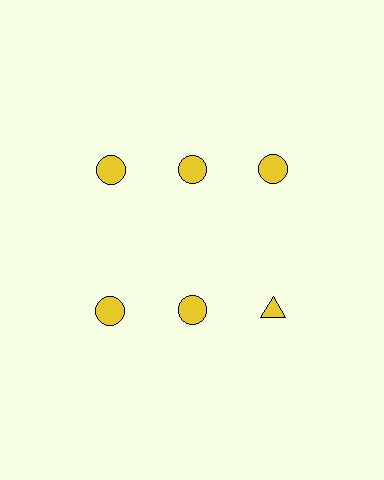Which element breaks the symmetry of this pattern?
The yellow triangle in the second row, center column breaks the symmetry. All other shapes are yellow circles.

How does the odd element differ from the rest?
It has a different shape: triangle instead of circle.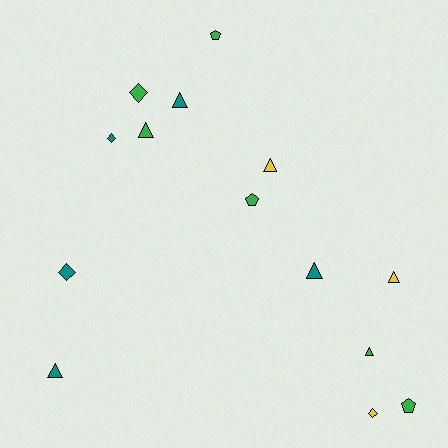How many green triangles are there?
There are 2 green triangles.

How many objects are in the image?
There are 14 objects.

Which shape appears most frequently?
Triangle, with 7 objects.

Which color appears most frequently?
Green, with 6 objects.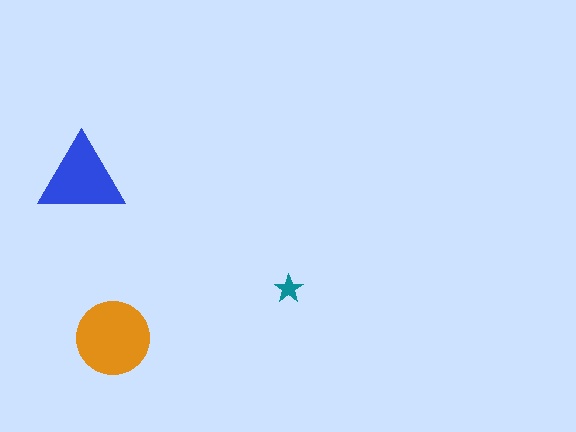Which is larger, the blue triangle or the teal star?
The blue triangle.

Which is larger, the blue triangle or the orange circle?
The orange circle.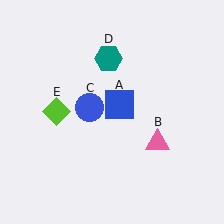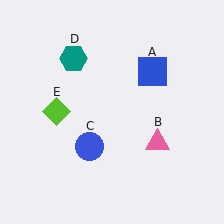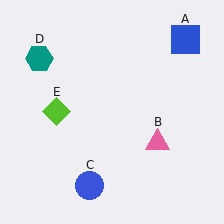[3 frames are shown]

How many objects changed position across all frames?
3 objects changed position: blue square (object A), blue circle (object C), teal hexagon (object D).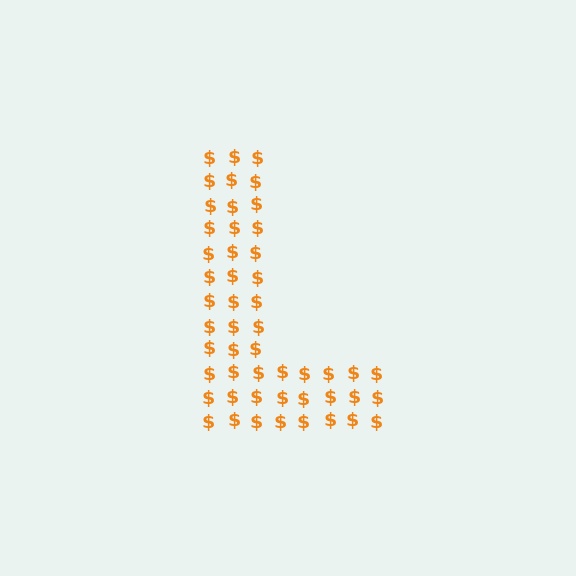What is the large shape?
The large shape is the letter L.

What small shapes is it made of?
It is made of small dollar signs.